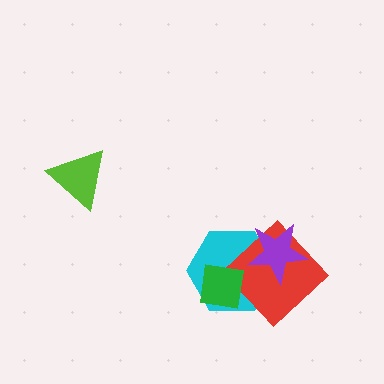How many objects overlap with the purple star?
2 objects overlap with the purple star.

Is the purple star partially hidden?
No, no other shape covers it.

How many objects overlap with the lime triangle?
0 objects overlap with the lime triangle.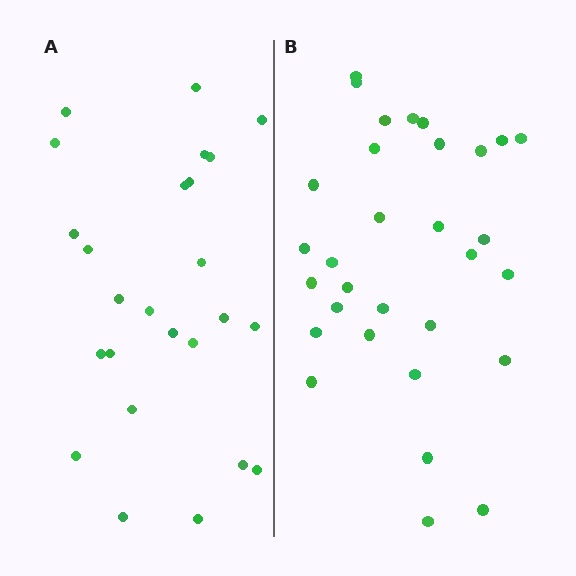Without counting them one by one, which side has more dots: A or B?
Region B (the right region) has more dots.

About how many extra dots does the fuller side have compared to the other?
Region B has about 6 more dots than region A.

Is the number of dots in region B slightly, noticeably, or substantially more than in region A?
Region B has only slightly more — the two regions are fairly close. The ratio is roughly 1.2 to 1.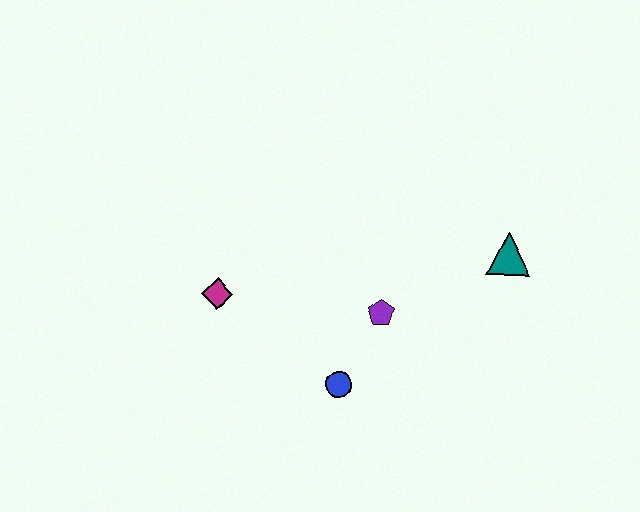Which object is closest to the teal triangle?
The purple pentagon is closest to the teal triangle.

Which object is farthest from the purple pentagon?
The magenta diamond is farthest from the purple pentagon.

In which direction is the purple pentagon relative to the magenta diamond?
The purple pentagon is to the right of the magenta diamond.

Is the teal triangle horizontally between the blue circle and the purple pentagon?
No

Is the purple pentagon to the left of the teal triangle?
Yes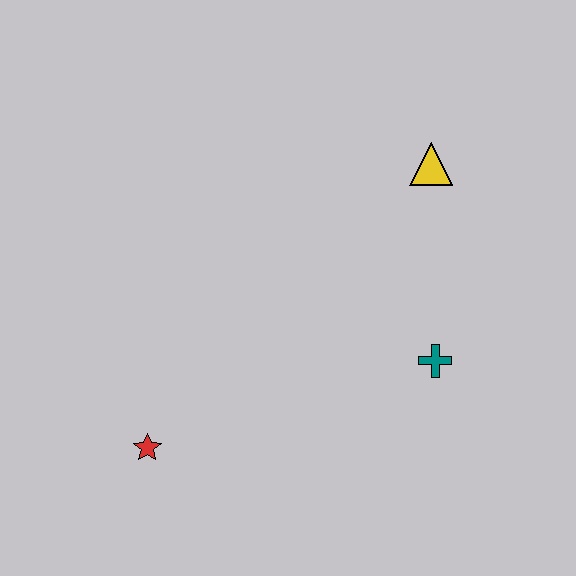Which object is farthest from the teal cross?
The red star is farthest from the teal cross.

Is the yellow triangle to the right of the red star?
Yes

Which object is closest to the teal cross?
The yellow triangle is closest to the teal cross.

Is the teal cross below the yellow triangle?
Yes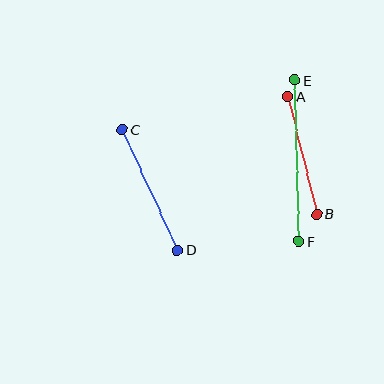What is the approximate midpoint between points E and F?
The midpoint is at approximately (296, 161) pixels.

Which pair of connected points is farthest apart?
Points E and F are farthest apart.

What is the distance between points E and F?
The distance is approximately 161 pixels.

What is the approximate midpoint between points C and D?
The midpoint is at approximately (150, 190) pixels.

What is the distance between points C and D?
The distance is approximately 132 pixels.